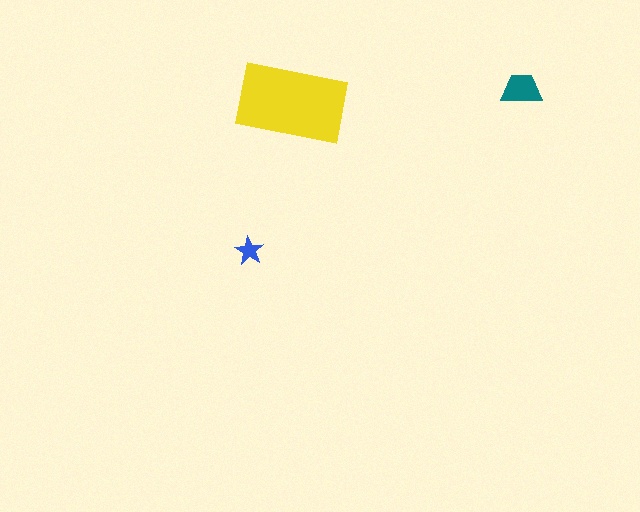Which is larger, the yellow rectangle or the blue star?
The yellow rectangle.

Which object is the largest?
The yellow rectangle.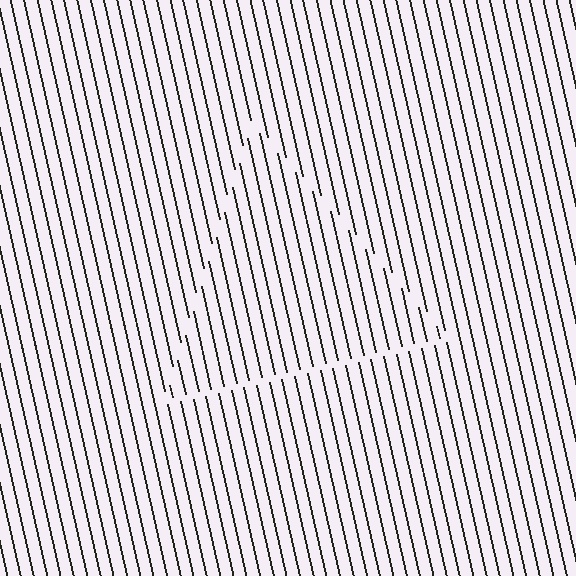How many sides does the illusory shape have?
3 sides — the line-ends trace a triangle.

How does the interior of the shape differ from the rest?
The interior of the shape contains the same grating, shifted by half a period — the contour is defined by the phase discontinuity where line-ends from the inner and outer gratings abut.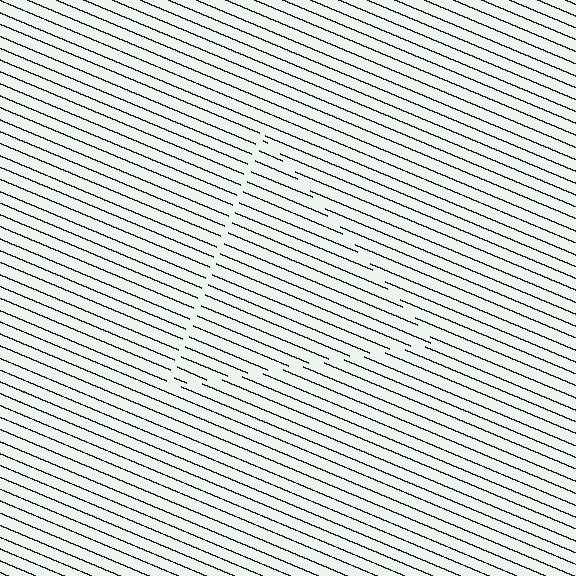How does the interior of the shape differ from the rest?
The interior of the shape contains the same grating, shifted by half a period — the contour is defined by the phase discontinuity where line-ends from the inner and outer gratings abut.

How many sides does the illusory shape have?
3 sides — the line-ends trace a triangle.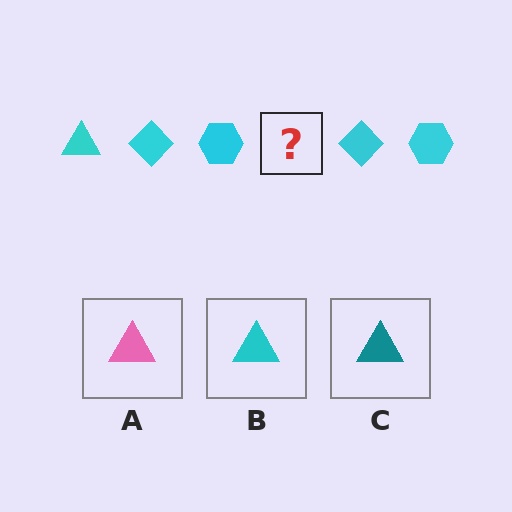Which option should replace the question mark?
Option B.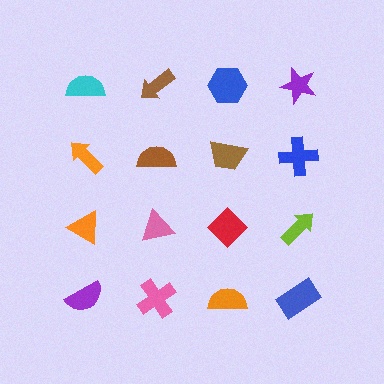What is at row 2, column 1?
An orange arrow.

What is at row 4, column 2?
A pink cross.